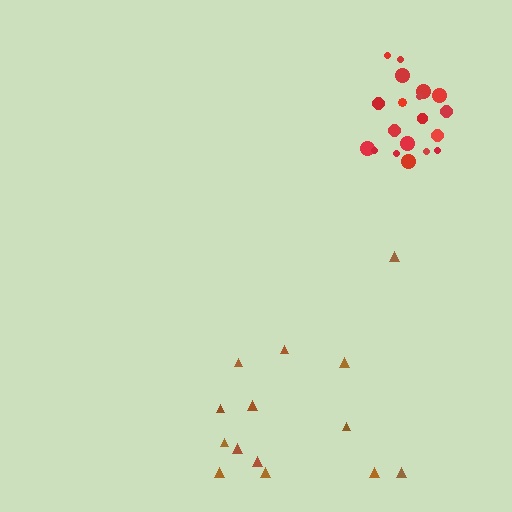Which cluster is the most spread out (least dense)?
Brown.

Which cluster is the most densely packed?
Red.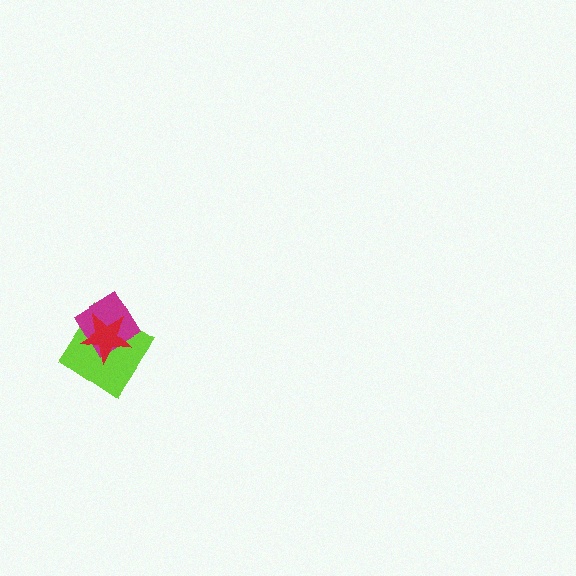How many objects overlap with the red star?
2 objects overlap with the red star.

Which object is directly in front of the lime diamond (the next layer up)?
The magenta diamond is directly in front of the lime diamond.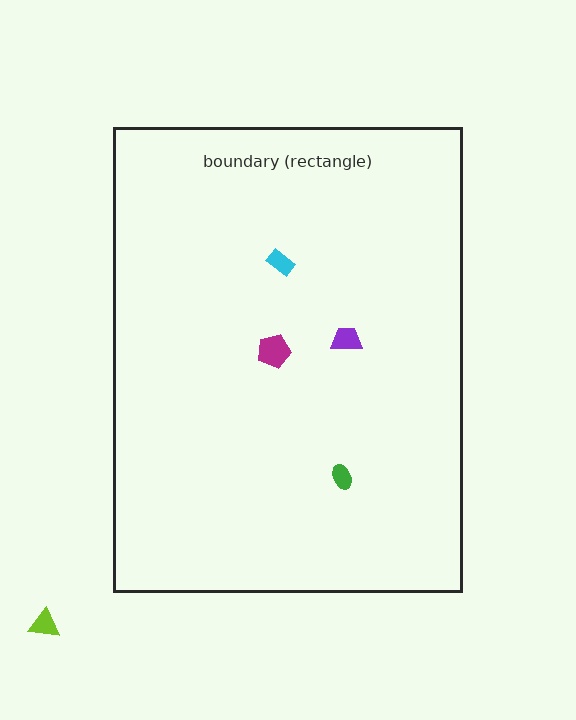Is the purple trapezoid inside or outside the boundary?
Inside.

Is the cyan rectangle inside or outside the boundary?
Inside.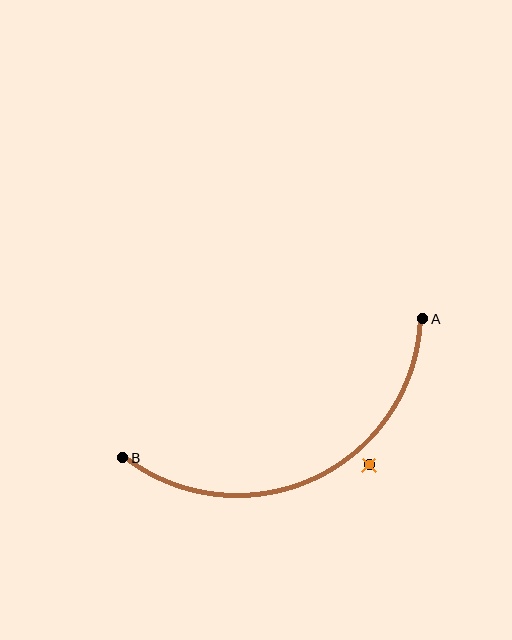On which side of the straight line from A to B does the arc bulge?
The arc bulges below the straight line connecting A and B.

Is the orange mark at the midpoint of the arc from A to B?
No — the orange mark does not lie on the arc at all. It sits slightly outside the curve.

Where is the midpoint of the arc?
The arc midpoint is the point on the curve farthest from the straight line joining A and B. It sits below that line.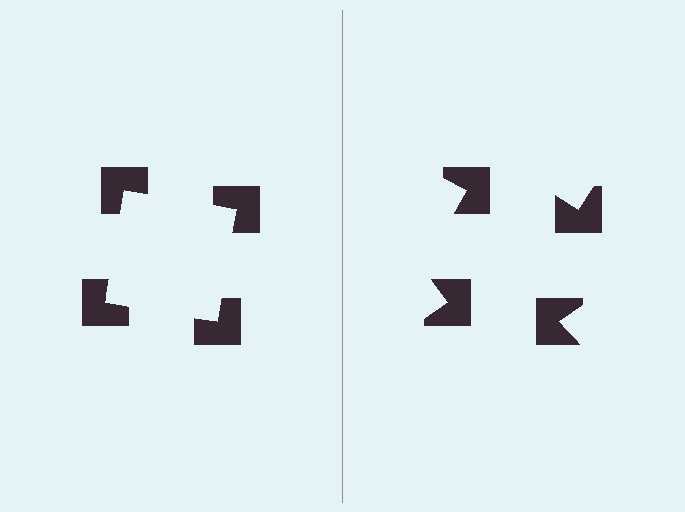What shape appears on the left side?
An illusory square.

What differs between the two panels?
The notched squares are positioned identically on both sides; only the wedge orientations differ. On the left they align to a square; on the right they are misaligned.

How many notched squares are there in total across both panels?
8 — 4 on each side.